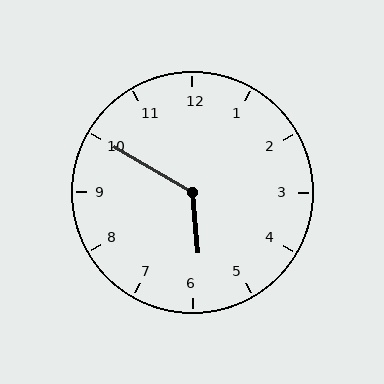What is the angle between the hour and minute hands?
Approximately 125 degrees.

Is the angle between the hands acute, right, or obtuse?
It is obtuse.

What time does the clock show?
5:50.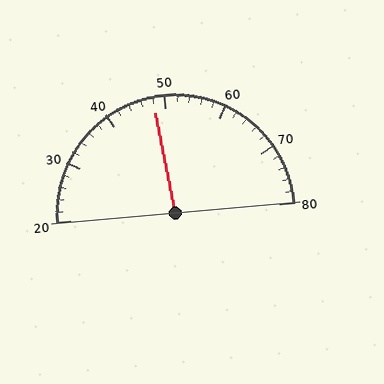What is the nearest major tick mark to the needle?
The nearest major tick mark is 50.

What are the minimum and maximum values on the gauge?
The gauge ranges from 20 to 80.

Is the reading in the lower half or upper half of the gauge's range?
The reading is in the lower half of the range (20 to 80).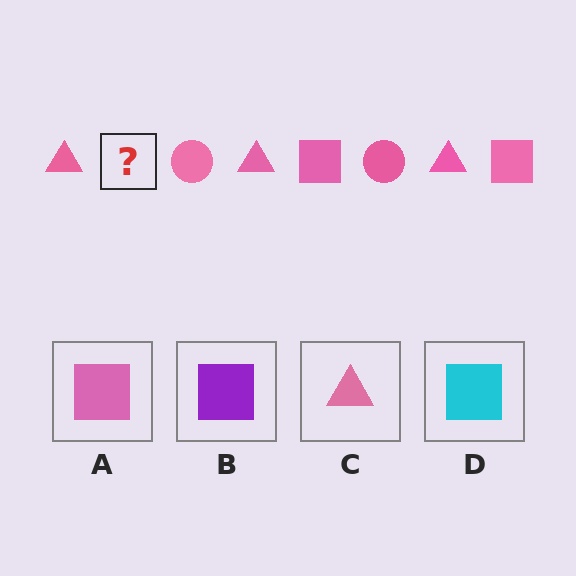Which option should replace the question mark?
Option A.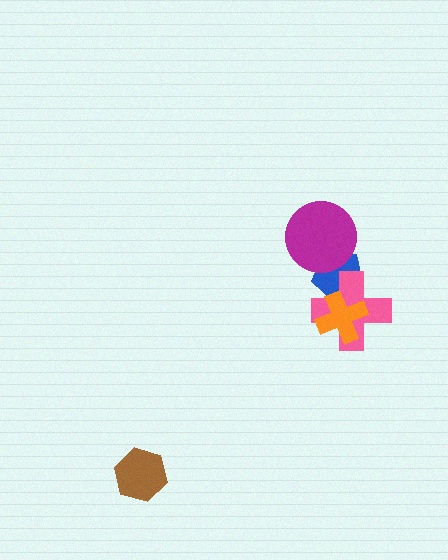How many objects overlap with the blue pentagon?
3 objects overlap with the blue pentagon.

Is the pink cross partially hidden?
Yes, it is partially covered by another shape.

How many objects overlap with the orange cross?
2 objects overlap with the orange cross.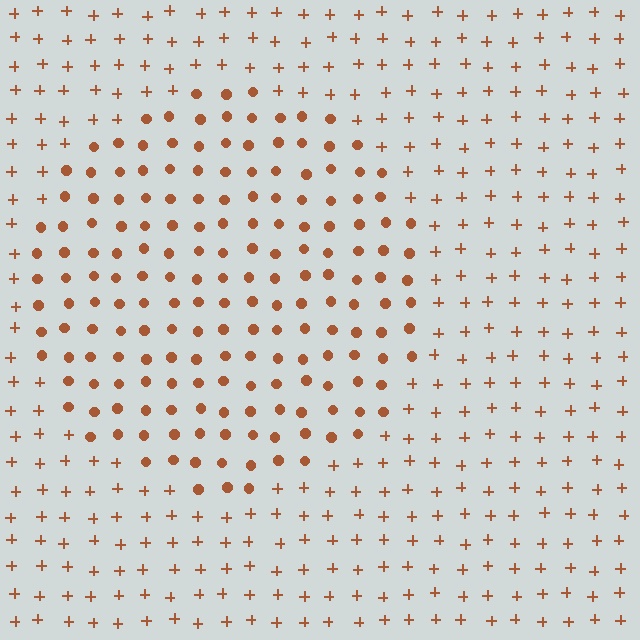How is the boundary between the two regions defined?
The boundary is defined by a change in element shape: circles inside vs. plus signs outside. All elements share the same color and spacing.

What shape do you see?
I see a circle.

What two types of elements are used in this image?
The image uses circles inside the circle region and plus signs outside it.